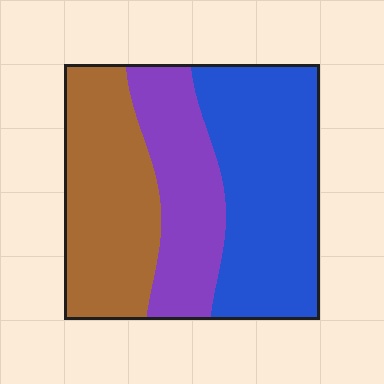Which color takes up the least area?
Purple, at roughly 25%.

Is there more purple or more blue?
Blue.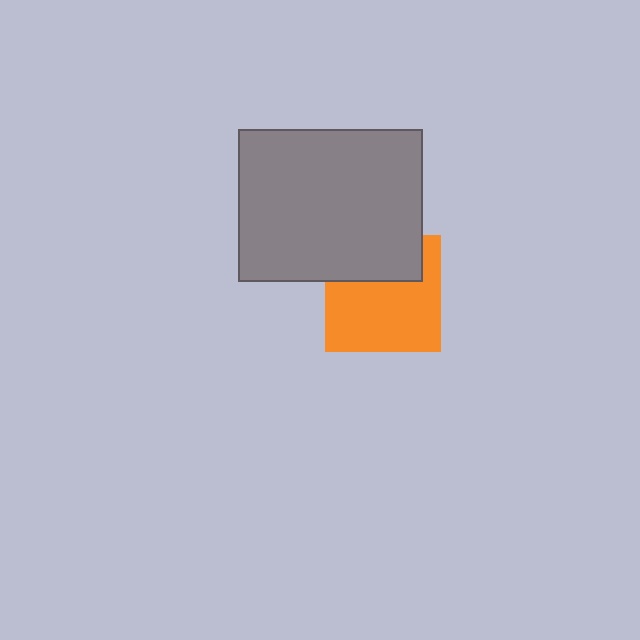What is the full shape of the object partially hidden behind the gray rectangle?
The partially hidden object is an orange square.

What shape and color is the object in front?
The object in front is a gray rectangle.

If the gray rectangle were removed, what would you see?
You would see the complete orange square.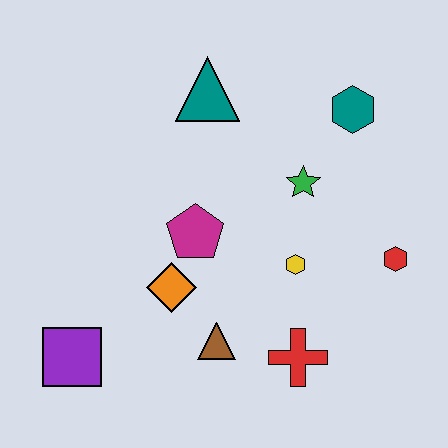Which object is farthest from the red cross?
The teal triangle is farthest from the red cross.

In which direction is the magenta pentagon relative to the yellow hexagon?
The magenta pentagon is to the left of the yellow hexagon.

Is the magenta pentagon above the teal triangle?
No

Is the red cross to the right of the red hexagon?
No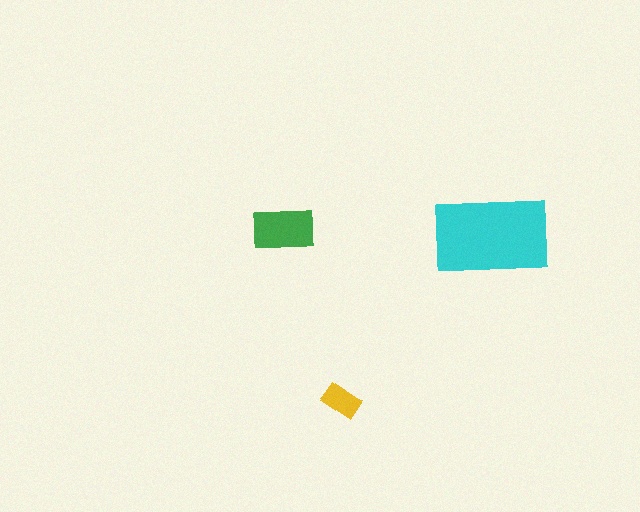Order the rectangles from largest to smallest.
the cyan one, the green one, the yellow one.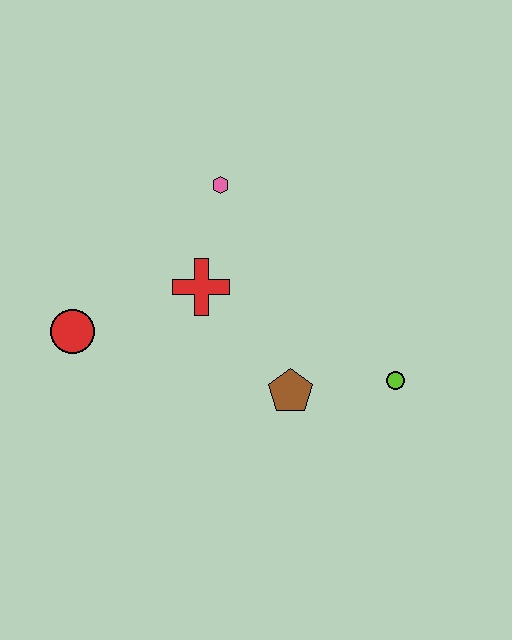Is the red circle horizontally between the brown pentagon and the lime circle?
No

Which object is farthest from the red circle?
The lime circle is farthest from the red circle.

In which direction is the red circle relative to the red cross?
The red circle is to the left of the red cross.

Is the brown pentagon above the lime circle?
No